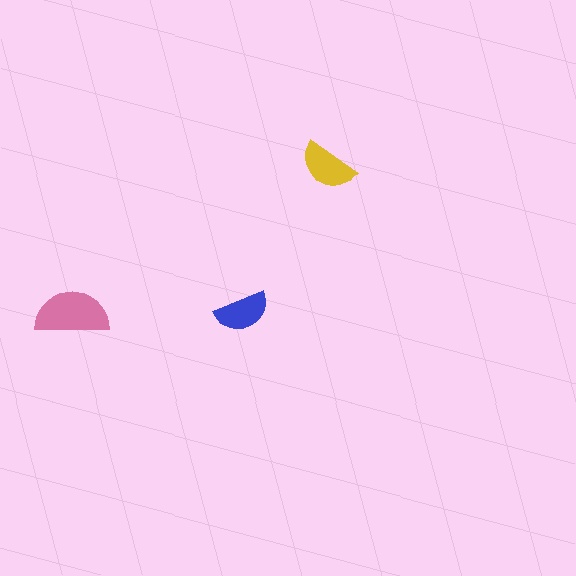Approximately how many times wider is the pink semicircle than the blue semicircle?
About 1.5 times wider.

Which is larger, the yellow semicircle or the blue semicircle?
The yellow one.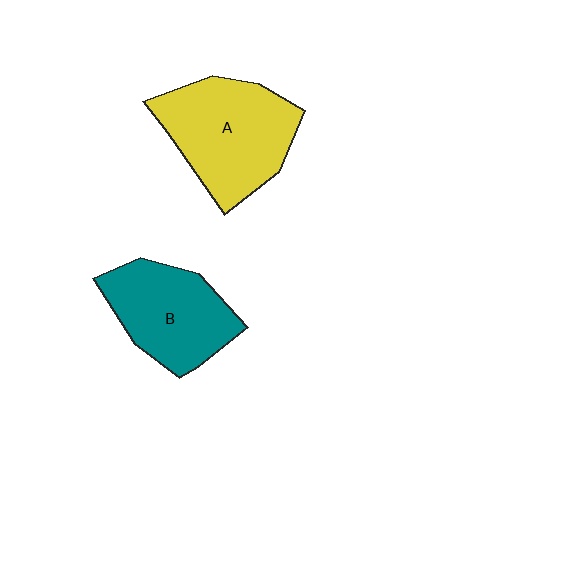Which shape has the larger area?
Shape A (yellow).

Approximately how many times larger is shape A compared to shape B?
Approximately 1.2 times.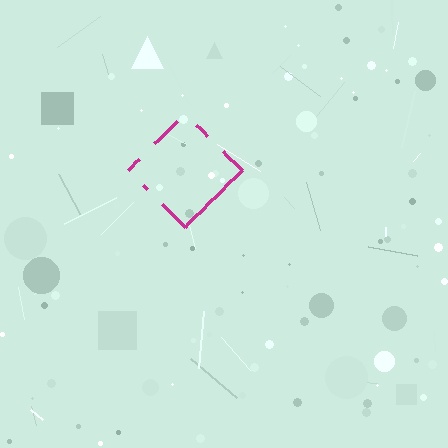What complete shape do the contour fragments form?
The contour fragments form a diamond.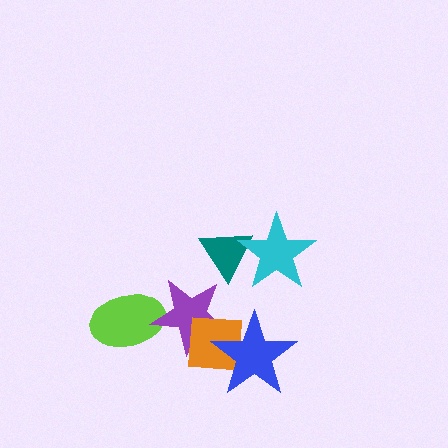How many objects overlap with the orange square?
2 objects overlap with the orange square.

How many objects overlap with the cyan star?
1 object overlaps with the cyan star.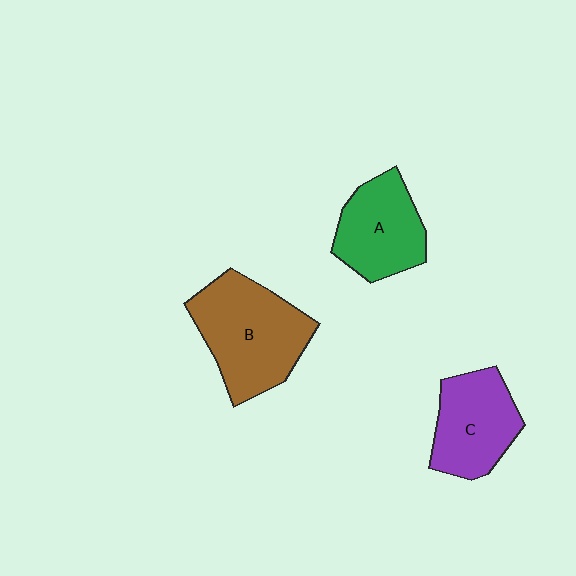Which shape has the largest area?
Shape B (brown).